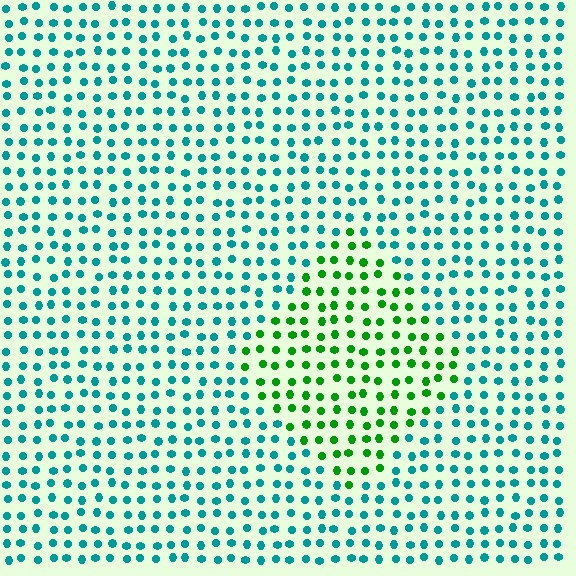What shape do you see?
I see a diamond.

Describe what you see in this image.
The image is filled with small teal elements in a uniform arrangement. A diamond-shaped region is visible where the elements are tinted to a slightly different hue, forming a subtle color boundary.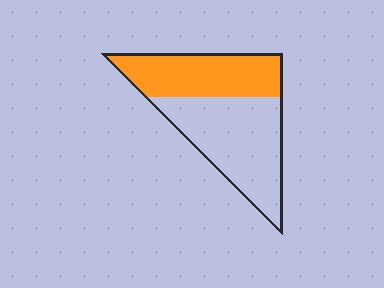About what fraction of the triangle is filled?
About two fifths (2/5).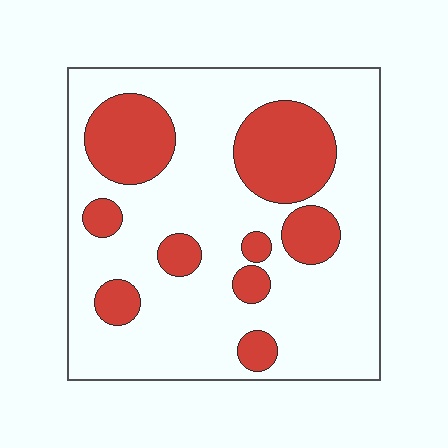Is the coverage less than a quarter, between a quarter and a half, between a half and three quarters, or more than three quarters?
Between a quarter and a half.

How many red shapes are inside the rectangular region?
9.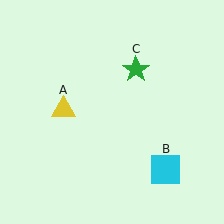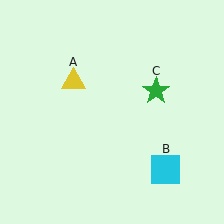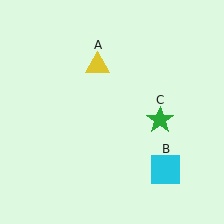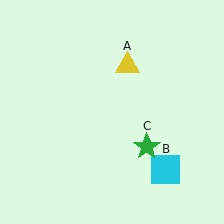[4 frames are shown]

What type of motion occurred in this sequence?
The yellow triangle (object A), green star (object C) rotated clockwise around the center of the scene.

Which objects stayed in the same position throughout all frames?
Cyan square (object B) remained stationary.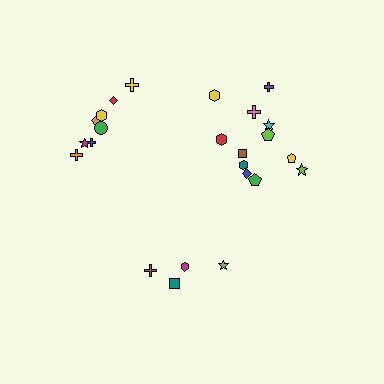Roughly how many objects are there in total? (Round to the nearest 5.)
Roughly 25 objects in total.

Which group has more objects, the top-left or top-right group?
The top-right group.